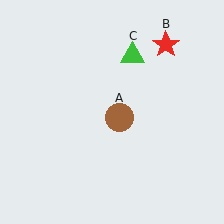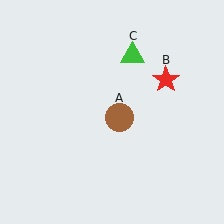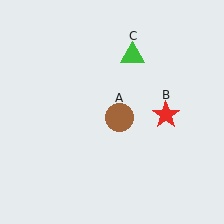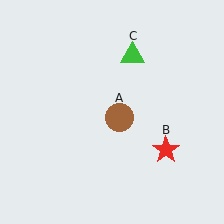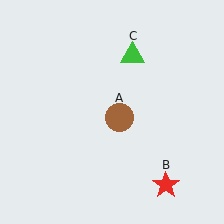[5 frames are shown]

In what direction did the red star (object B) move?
The red star (object B) moved down.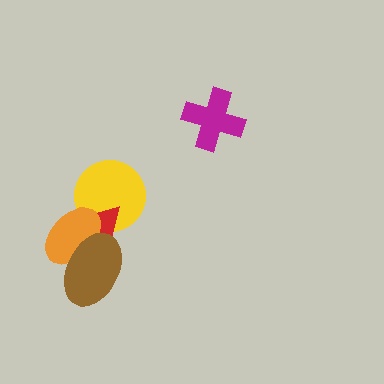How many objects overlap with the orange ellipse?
3 objects overlap with the orange ellipse.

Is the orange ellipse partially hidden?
Yes, it is partially covered by another shape.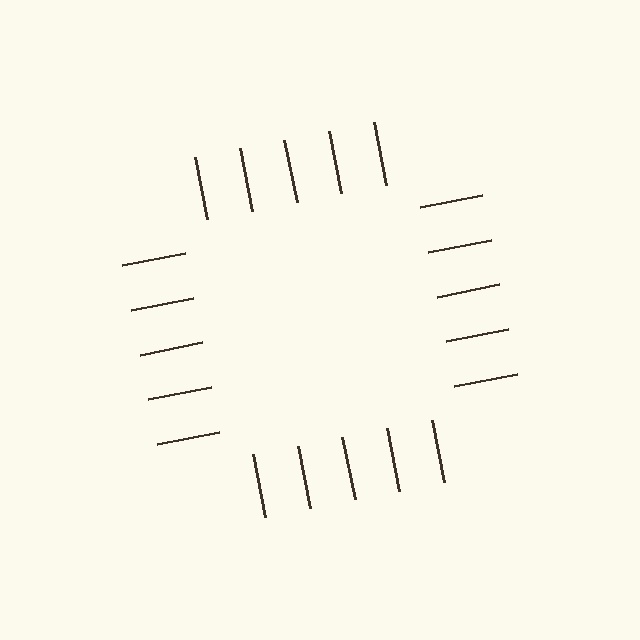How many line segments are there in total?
20 — 5 along each of the 4 edges.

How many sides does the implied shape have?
4 sides — the line-ends trace a square.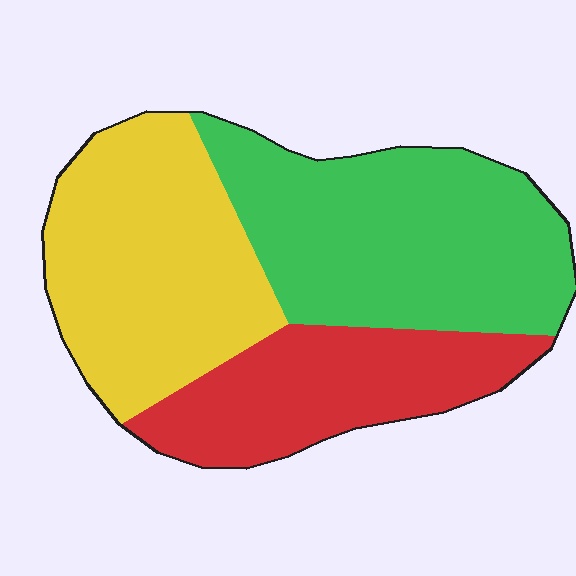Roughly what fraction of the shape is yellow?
Yellow covers about 35% of the shape.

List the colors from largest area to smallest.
From largest to smallest: green, yellow, red.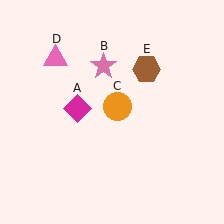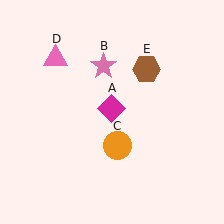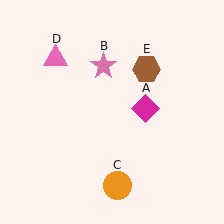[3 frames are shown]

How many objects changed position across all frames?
2 objects changed position: magenta diamond (object A), orange circle (object C).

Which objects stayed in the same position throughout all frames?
Pink star (object B) and pink triangle (object D) and brown hexagon (object E) remained stationary.